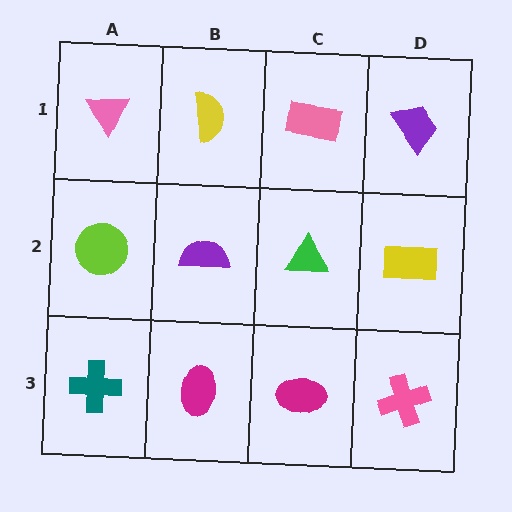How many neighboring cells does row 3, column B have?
3.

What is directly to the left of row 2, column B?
A lime circle.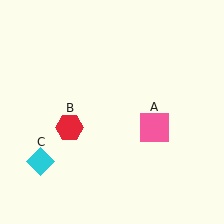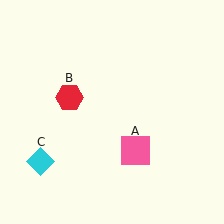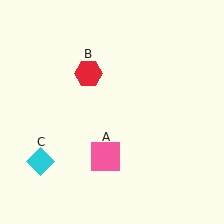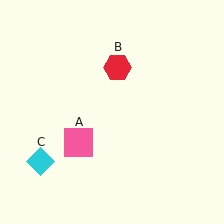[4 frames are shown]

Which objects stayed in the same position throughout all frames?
Cyan diamond (object C) remained stationary.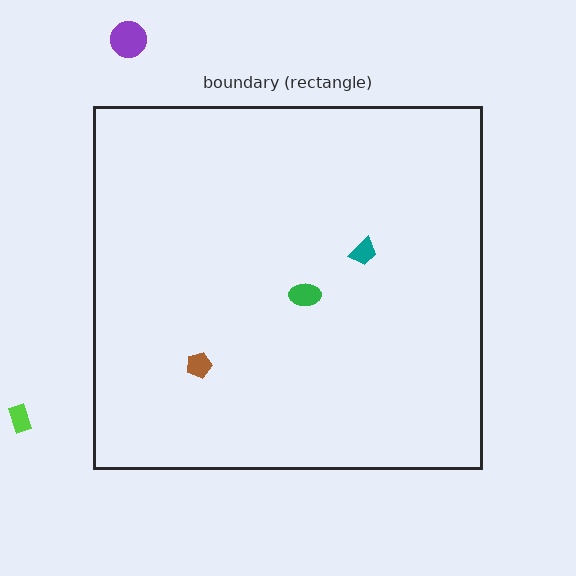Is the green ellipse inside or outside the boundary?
Inside.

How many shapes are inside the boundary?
3 inside, 2 outside.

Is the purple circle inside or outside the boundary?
Outside.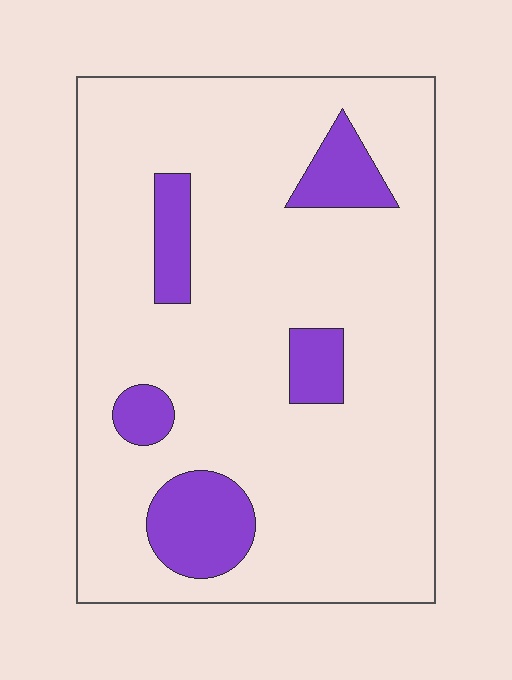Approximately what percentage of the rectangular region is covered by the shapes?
Approximately 15%.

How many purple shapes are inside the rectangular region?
5.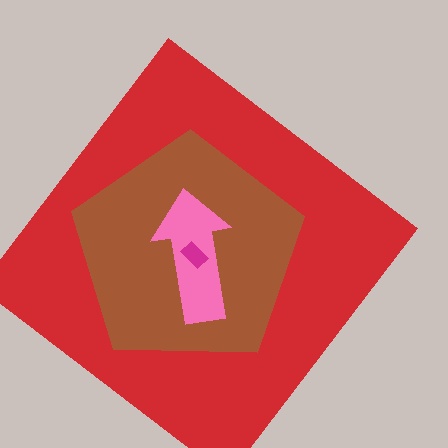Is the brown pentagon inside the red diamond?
Yes.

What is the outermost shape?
The red diamond.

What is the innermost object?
The magenta rectangle.